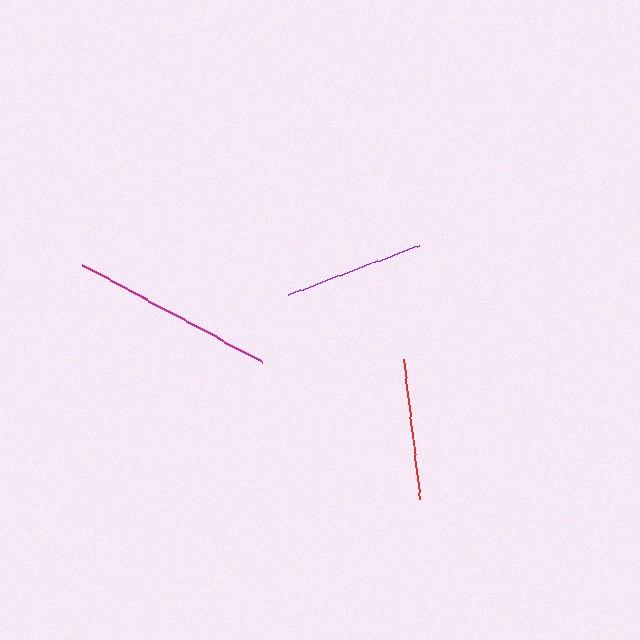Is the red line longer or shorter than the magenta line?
The magenta line is longer than the red line.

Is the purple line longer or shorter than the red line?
The red line is longer than the purple line.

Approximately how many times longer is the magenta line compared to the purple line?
The magenta line is approximately 1.5 times the length of the purple line.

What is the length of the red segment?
The red segment is approximately 141 pixels long.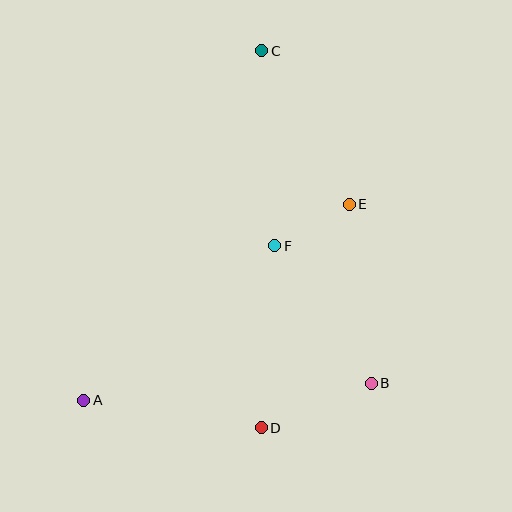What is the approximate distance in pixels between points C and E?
The distance between C and E is approximately 177 pixels.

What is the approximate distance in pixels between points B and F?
The distance between B and F is approximately 168 pixels.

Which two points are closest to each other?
Points E and F are closest to each other.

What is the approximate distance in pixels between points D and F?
The distance between D and F is approximately 182 pixels.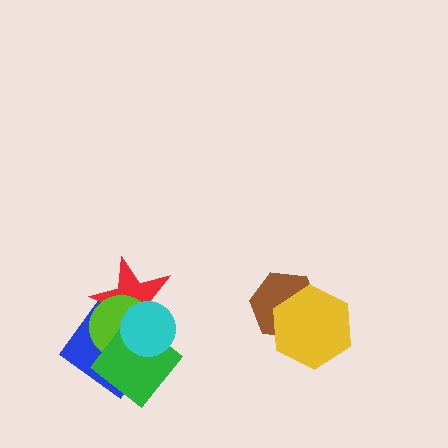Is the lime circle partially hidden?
Yes, it is partially covered by another shape.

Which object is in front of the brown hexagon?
The yellow hexagon is in front of the brown hexagon.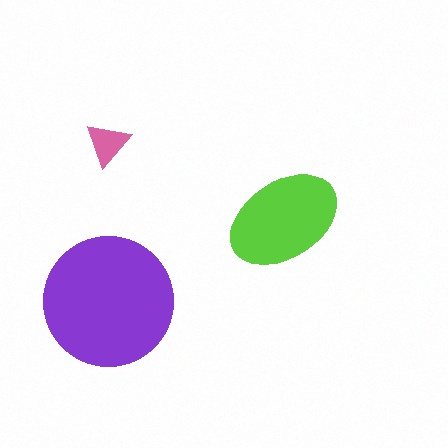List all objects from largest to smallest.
The purple circle, the lime ellipse, the pink triangle.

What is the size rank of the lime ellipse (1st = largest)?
2nd.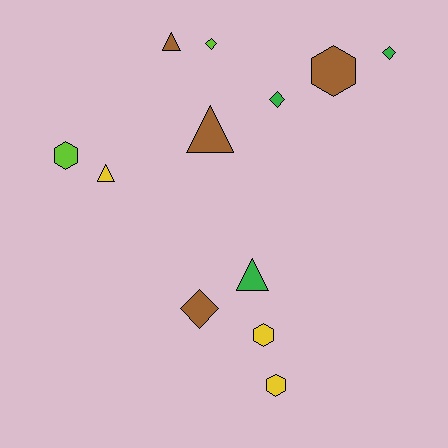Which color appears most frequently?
Brown, with 4 objects.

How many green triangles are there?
There is 1 green triangle.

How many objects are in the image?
There are 12 objects.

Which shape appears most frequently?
Triangle, with 4 objects.